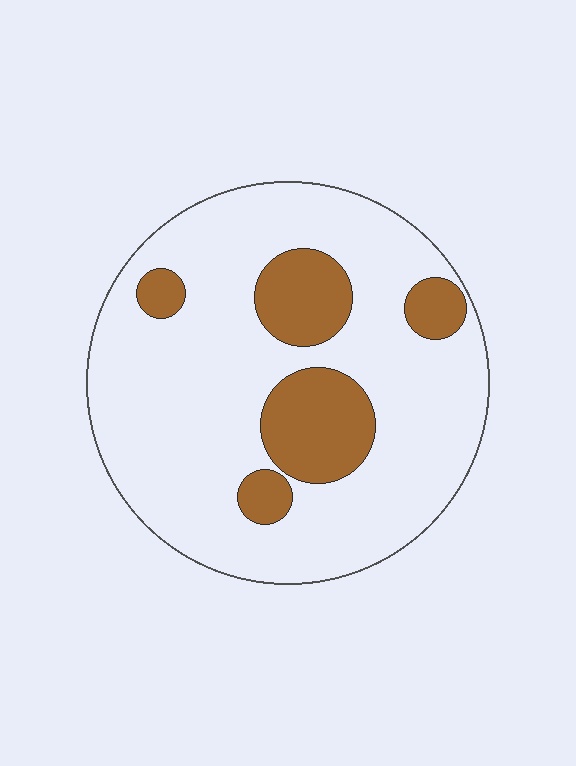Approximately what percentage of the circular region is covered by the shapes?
Approximately 20%.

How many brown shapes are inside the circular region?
5.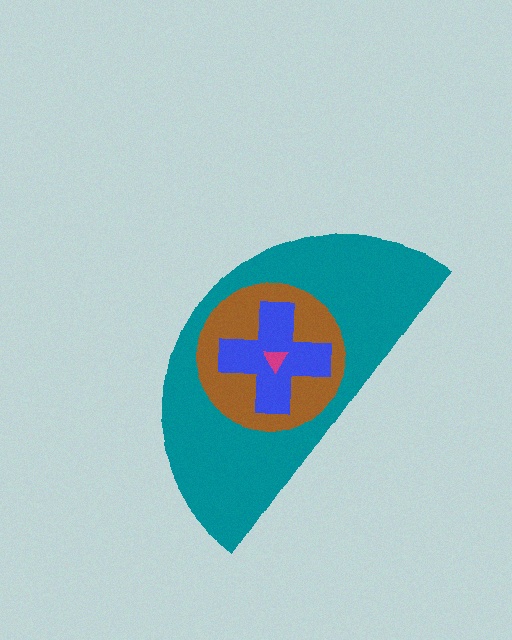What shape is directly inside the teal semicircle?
The brown circle.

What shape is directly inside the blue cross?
The magenta triangle.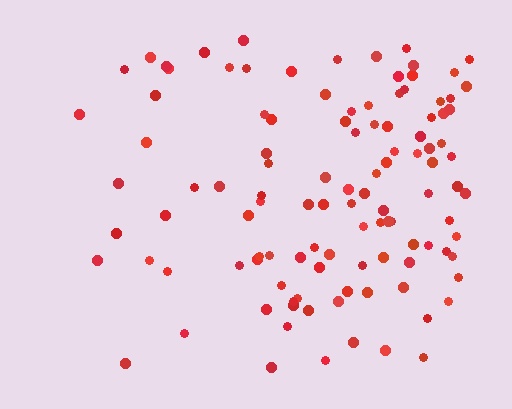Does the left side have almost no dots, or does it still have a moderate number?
Still a moderate number, just noticeably fewer than the right.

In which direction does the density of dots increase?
From left to right, with the right side densest.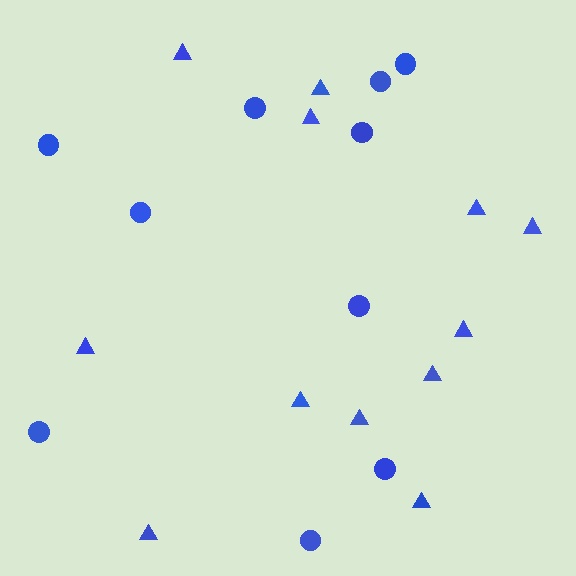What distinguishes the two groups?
There are 2 groups: one group of triangles (12) and one group of circles (10).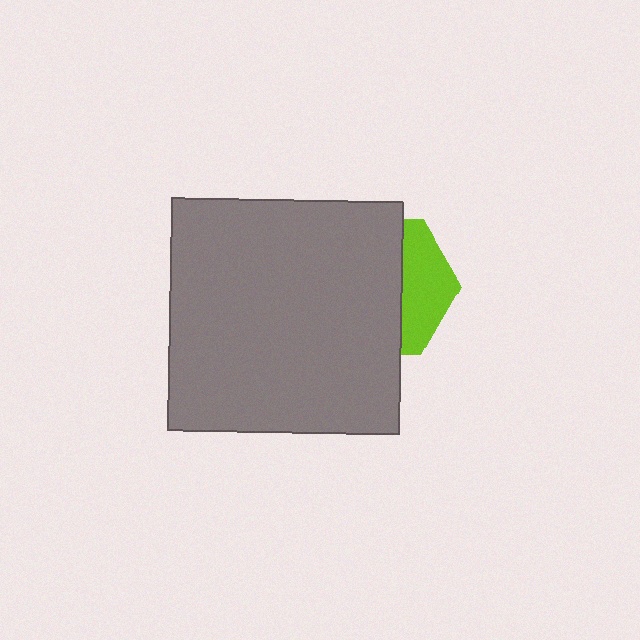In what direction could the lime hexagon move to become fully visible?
The lime hexagon could move right. That would shift it out from behind the gray square entirely.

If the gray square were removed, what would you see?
You would see the complete lime hexagon.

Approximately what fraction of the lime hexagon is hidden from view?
Roughly 66% of the lime hexagon is hidden behind the gray square.